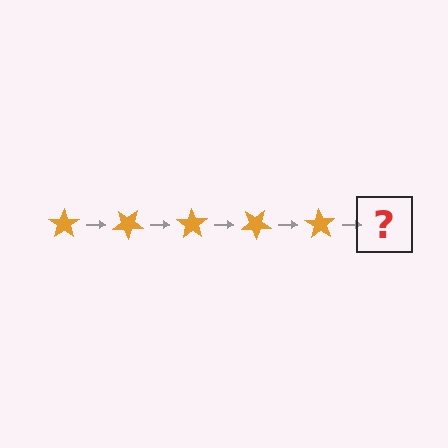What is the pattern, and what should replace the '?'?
The pattern is that the star rotates 35 degrees each step. The '?' should be an orange star rotated 175 degrees.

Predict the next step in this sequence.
The next step is an orange star rotated 175 degrees.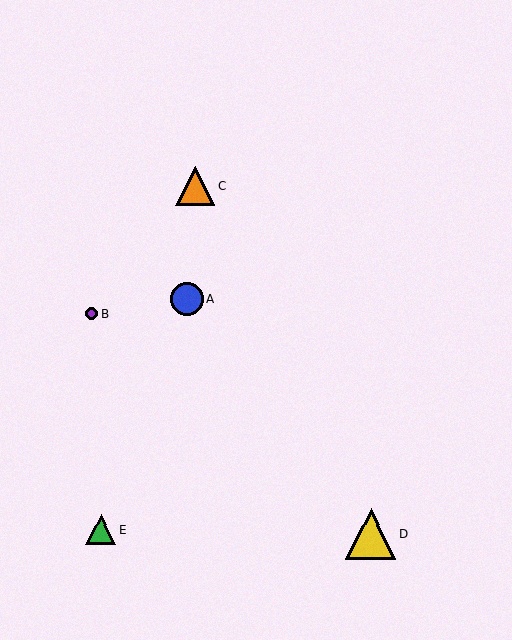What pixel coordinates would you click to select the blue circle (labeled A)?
Click at (187, 299) to select the blue circle A.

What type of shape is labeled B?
Shape B is a purple circle.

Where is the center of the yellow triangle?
The center of the yellow triangle is at (371, 535).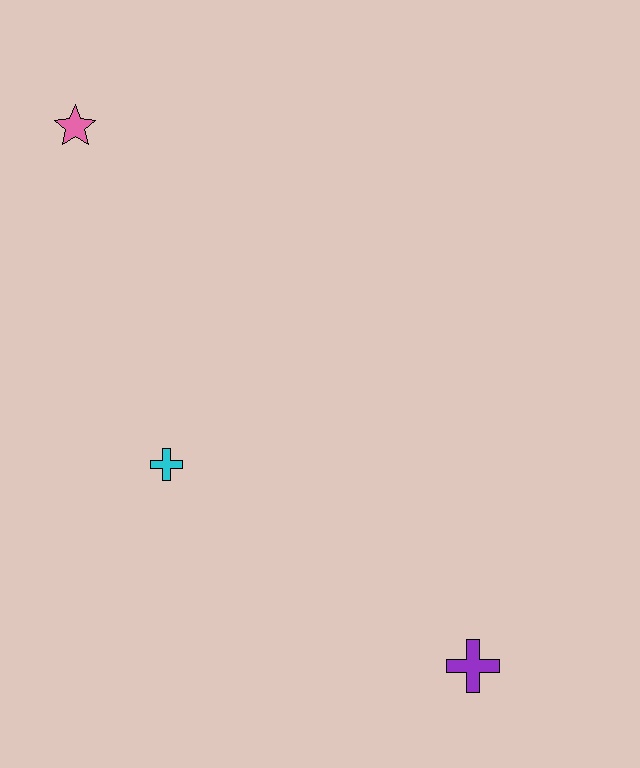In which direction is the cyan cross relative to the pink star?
The cyan cross is below the pink star.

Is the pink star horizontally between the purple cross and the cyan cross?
No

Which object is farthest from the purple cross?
The pink star is farthest from the purple cross.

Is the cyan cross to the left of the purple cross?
Yes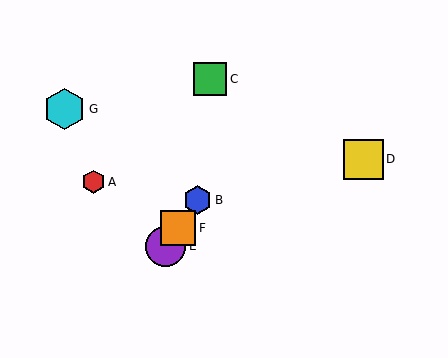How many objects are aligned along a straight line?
3 objects (B, E, F) are aligned along a straight line.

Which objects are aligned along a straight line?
Objects B, E, F are aligned along a straight line.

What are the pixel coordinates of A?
Object A is at (94, 182).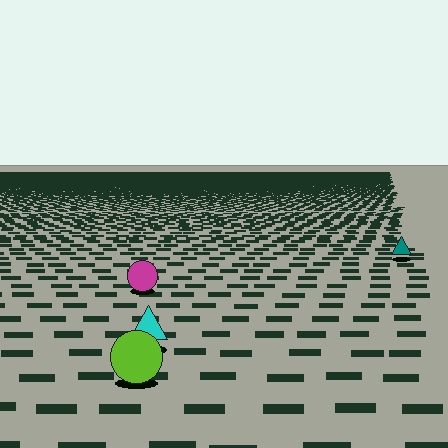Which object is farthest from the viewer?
The teal triangle is farthest from the viewer. It appears smaller and the ground texture around it is denser.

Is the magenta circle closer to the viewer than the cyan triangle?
No. The cyan triangle is closer — you can tell from the texture gradient: the ground texture is coarser near it.